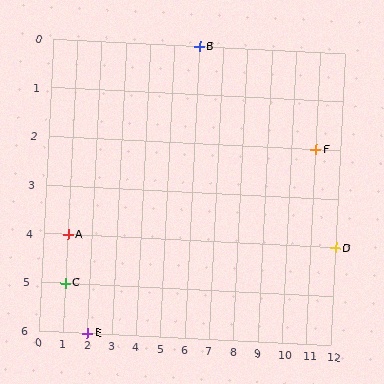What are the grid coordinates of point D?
Point D is at grid coordinates (12, 4).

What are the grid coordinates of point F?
Point F is at grid coordinates (11, 2).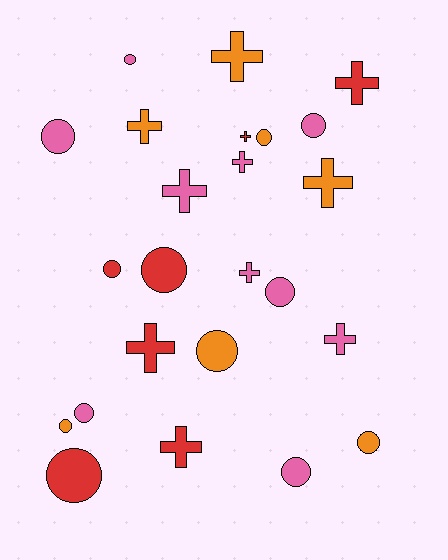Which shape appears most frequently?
Circle, with 13 objects.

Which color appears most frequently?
Pink, with 10 objects.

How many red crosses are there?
There are 4 red crosses.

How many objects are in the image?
There are 24 objects.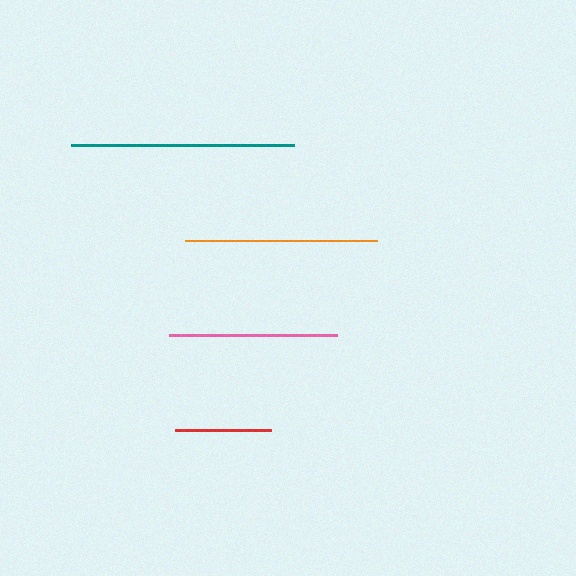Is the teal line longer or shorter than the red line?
The teal line is longer than the red line.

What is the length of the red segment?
The red segment is approximately 95 pixels long.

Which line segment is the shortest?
The red line is the shortest at approximately 95 pixels.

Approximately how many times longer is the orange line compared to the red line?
The orange line is approximately 2.0 times the length of the red line.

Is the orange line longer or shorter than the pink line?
The orange line is longer than the pink line.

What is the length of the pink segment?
The pink segment is approximately 168 pixels long.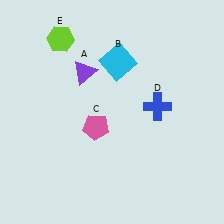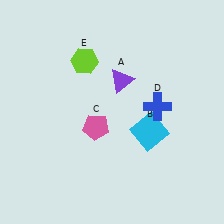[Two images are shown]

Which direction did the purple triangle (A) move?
The purple triangle (A) moved right.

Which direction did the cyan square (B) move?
The cyan square (B) moved down.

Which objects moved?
The objects that moved are: the purple triangle (A), the cyan square (B), the lime hexagon (E).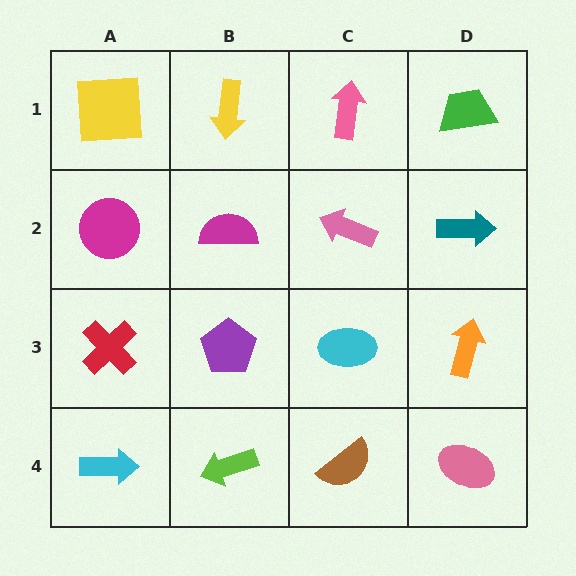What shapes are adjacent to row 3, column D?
A teal arrow (row 2, column D), a pink ellipse (row 4, column D), a cyan ellipse (row 3, column C).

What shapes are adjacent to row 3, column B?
A magenta semicircle (row 2, column B), a lime arrow (row 4, column B), a red cross (row 3, column A), a cyan ellipse (row 3, column C).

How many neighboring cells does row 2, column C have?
4.